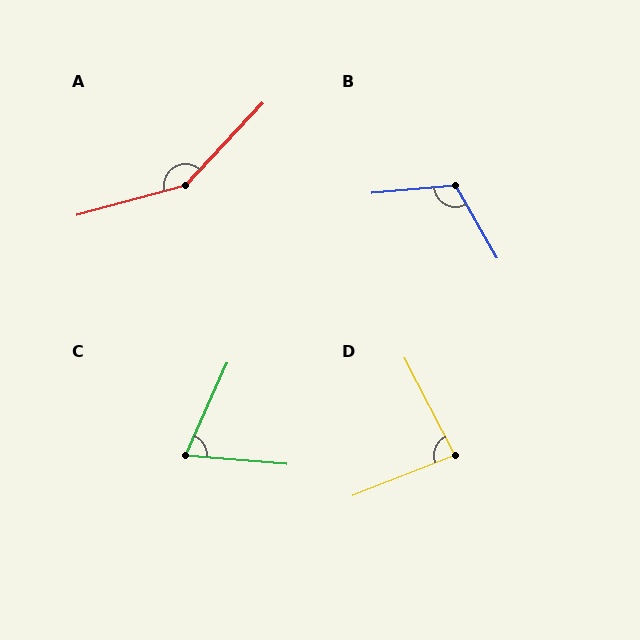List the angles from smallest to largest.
C (70°), D (84°), B (115°), A (148°).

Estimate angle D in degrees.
Approximately 84 degrees.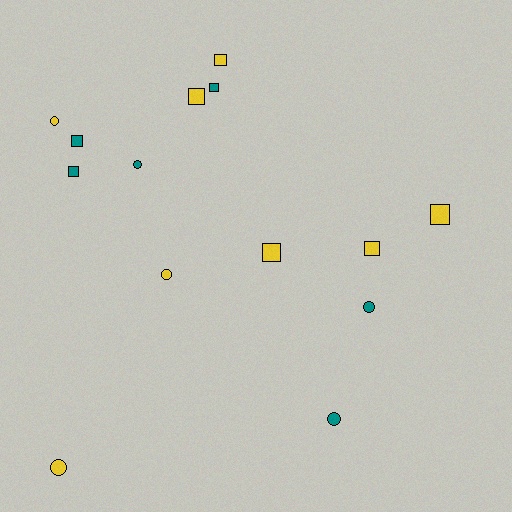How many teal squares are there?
There are 3 teal squares.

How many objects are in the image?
There are 14 objects.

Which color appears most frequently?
Yellow, with 8 objects.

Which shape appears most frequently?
Square, with 8 objects.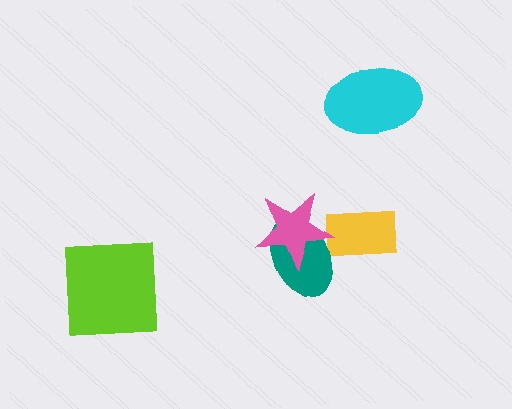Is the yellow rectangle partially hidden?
Yes, it is partially covered by another shape.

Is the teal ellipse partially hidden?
Yes, it is partially covered by another shape.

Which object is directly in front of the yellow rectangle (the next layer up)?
The teal ellipse is directly in front of the yellow rectangle.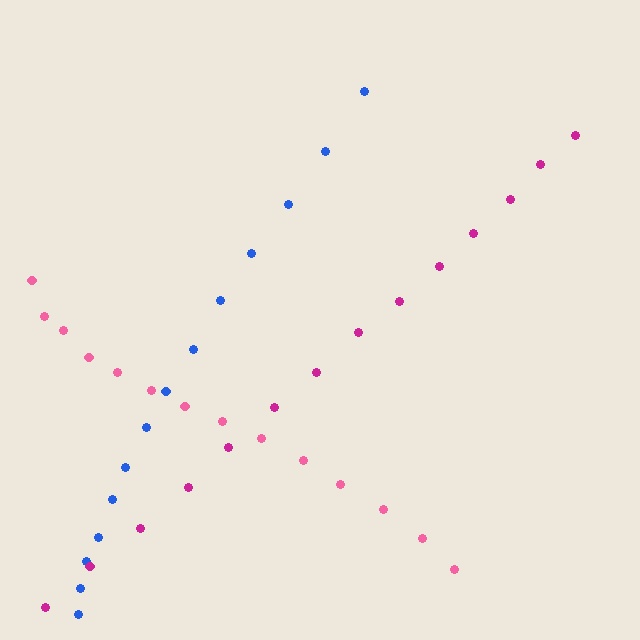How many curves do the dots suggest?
There are 3 distinct paths.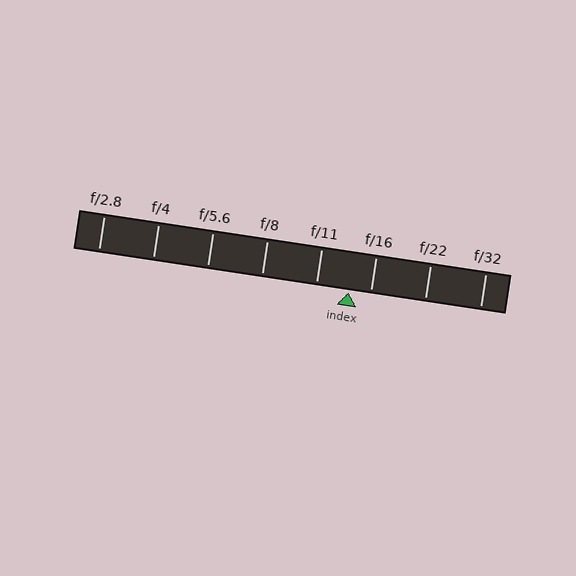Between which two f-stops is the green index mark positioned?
The index mark is between f/11 and f/16.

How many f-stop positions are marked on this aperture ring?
There are 8 f-stop positions marked.